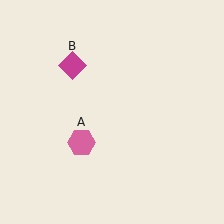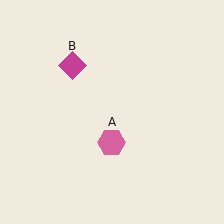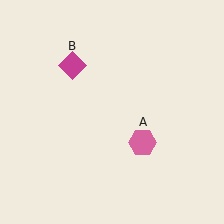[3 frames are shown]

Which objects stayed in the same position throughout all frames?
Magenta diamond (object B) remained stationary.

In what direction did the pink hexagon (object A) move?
The pink hexagon (object A) moved right.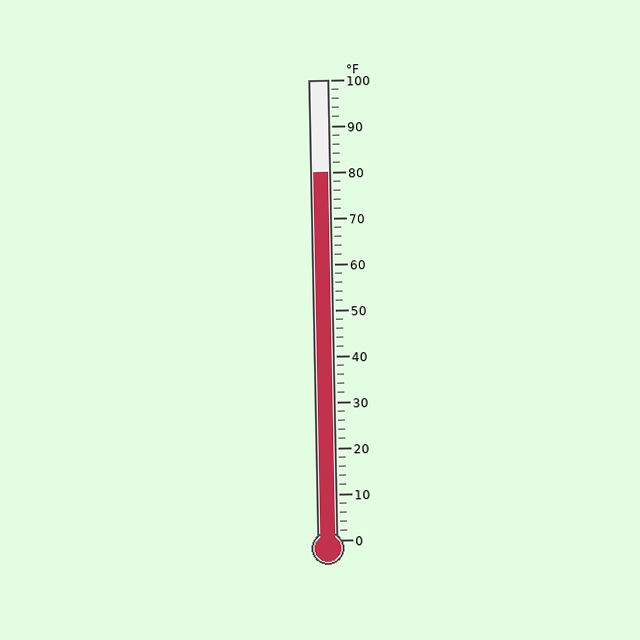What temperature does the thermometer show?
The thermometer shows approximately 80°F.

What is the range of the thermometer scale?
The thermometer scale ranges from 0°F to 100°F.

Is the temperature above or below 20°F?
The temperature is above 20°F.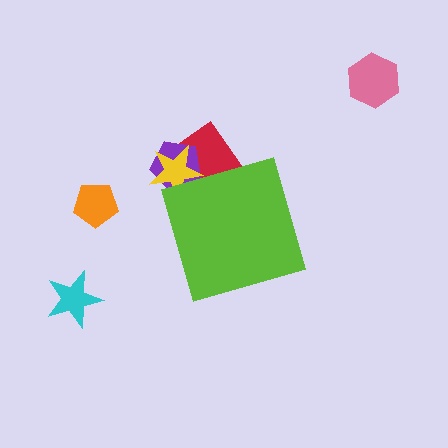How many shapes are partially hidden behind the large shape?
3 shapes are partially hidden.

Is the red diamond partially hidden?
Yes, the red diamond is partially hidden behind the lime diamond.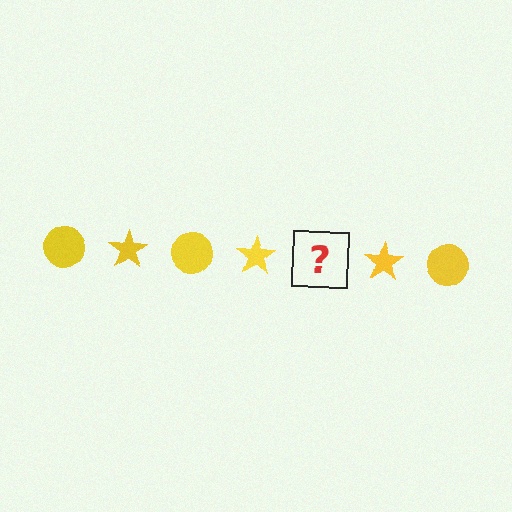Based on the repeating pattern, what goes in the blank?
The blank should be a yellow circle.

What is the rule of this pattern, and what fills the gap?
The rule is that the pattern cycles through circle, star shapes in yellow. The gap should be filled with a yellow circle.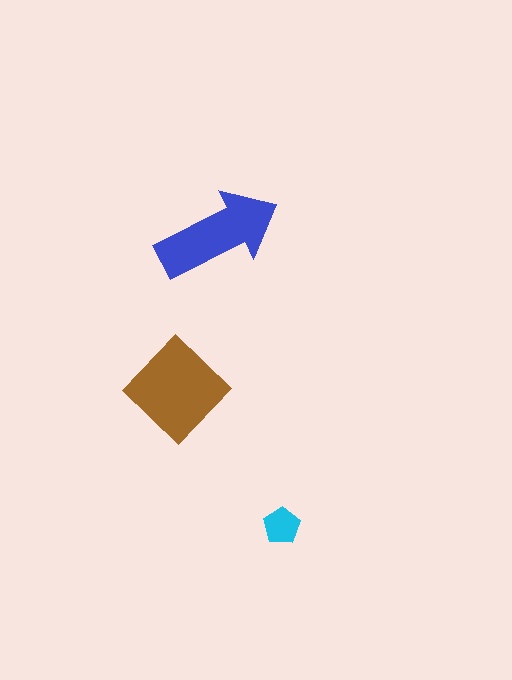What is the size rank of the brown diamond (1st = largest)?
1st.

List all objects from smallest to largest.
The cyan pentagon, the blue arrow, the brown diamond.